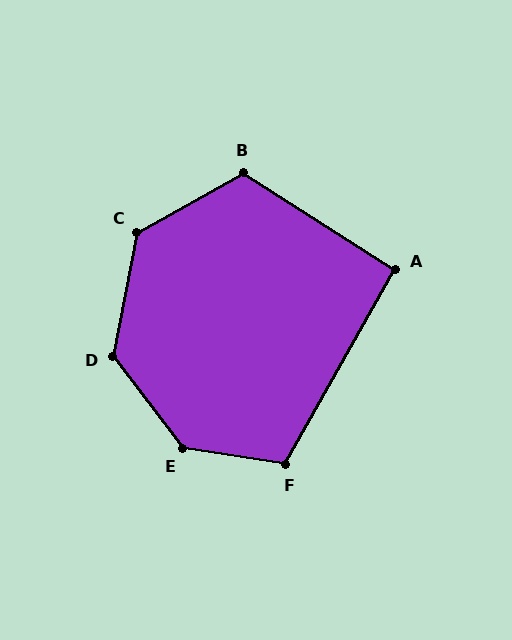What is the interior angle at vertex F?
Approximately 110 degrees (obtuse).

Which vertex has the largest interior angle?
E, at approximately 136 degrees.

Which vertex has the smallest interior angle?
A, at approximately 93 degrees.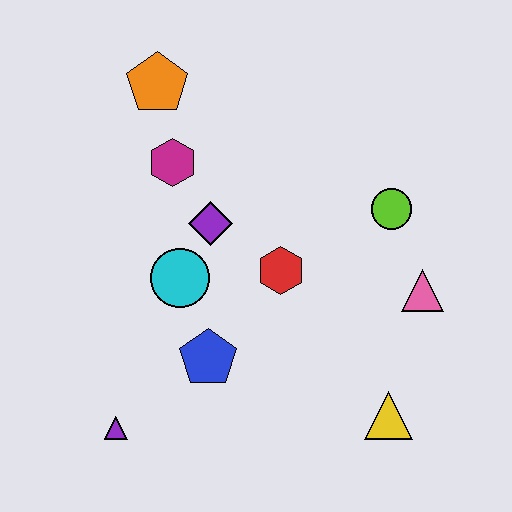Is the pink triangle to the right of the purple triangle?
Yes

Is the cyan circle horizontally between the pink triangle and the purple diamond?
No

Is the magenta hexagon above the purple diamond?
Yes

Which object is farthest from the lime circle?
The purple triangle is farthest from the lime circle.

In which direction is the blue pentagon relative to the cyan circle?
The blue pentagon is below the cyan circle.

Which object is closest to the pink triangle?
The lime circle is closest to the pink triangle.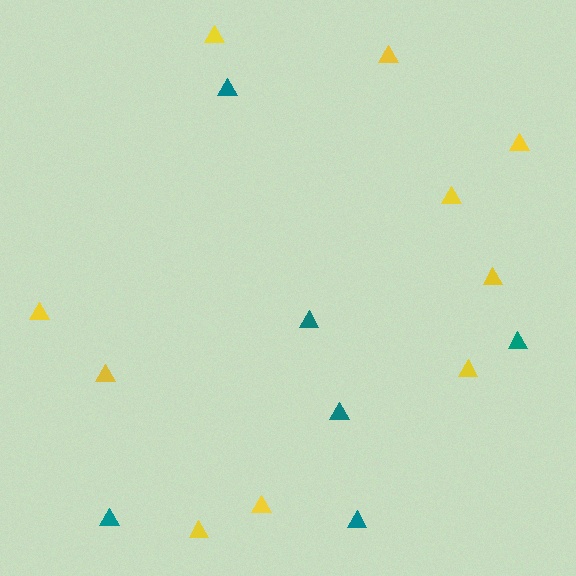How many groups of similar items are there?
There are 2 groups: one group of yellow triangles (10) and one group of teal triangles (6).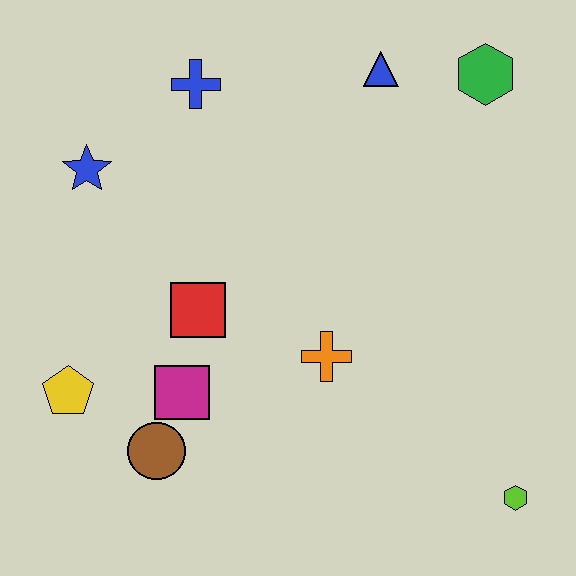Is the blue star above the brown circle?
Yes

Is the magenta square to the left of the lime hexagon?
Yes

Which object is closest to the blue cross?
The blue star is closest to the blue cross.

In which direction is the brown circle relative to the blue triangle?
The brown circle is below the blue triangle.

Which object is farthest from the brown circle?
The green hexagon is farthest from the brown circle.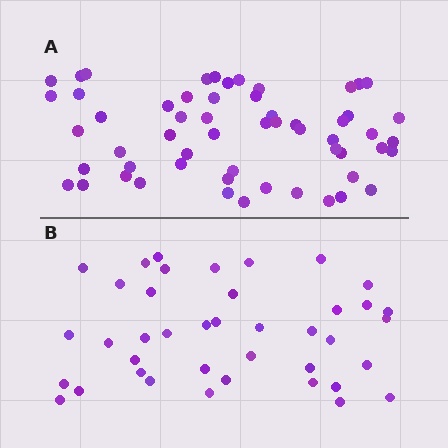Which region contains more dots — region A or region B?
Region A (the top region) has more dots.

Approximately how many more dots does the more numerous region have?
Region A has approximately 15 more dots than region B.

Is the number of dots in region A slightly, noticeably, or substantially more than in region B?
Region A has noticeably more, but not dramatically so. The ratio is roughly 1.4 to 1.